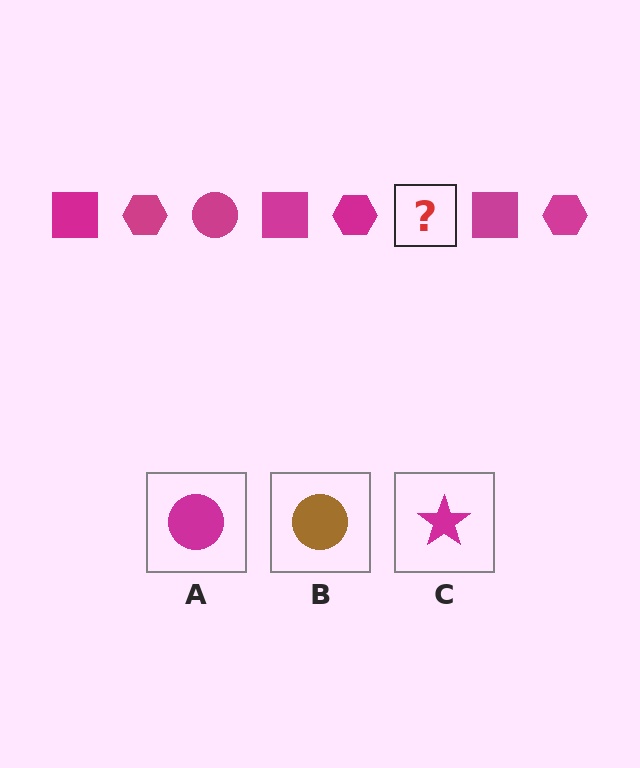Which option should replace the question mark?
Option A.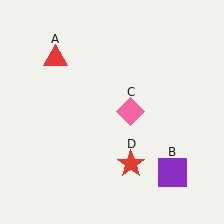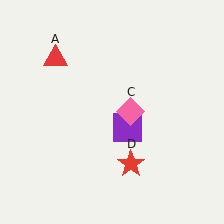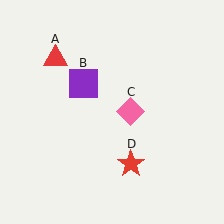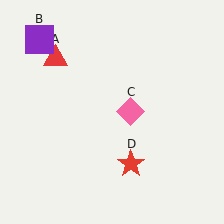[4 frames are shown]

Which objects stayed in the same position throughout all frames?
Red triangle (object A) and pink diamond (object C) and red star (object D) remained stationary.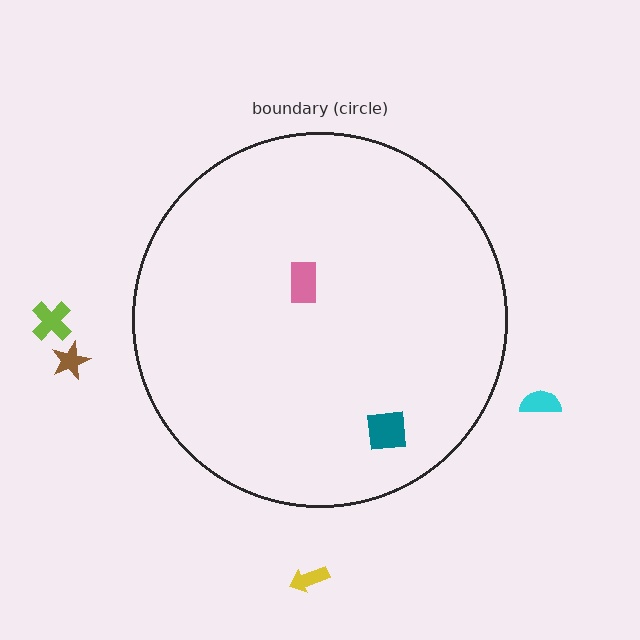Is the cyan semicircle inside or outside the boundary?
Outside.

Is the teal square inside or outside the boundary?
Inside.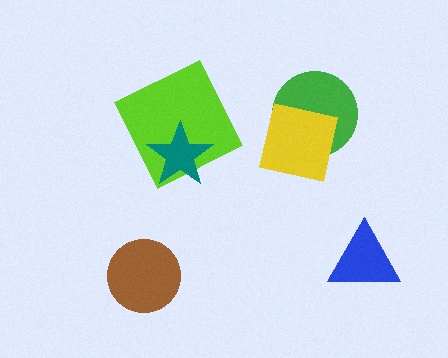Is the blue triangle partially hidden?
No, no other shape covers it.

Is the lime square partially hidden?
Yes, it is partially covered by another shape.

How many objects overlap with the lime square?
1 object overlaps with the lime square.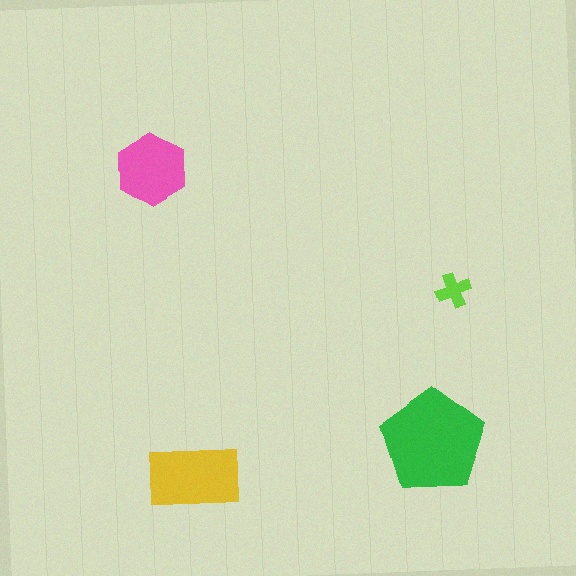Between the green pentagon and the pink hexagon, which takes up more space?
The green pentagon.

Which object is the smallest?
The lime cross.